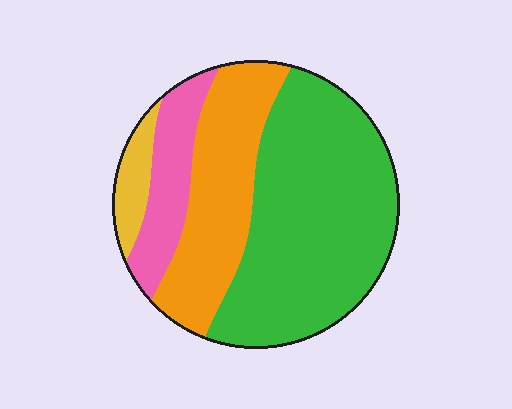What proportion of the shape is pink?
Pink takes up less than a sixth of the shape.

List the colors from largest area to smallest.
From largest to smallest: green, orange, pink, yellow.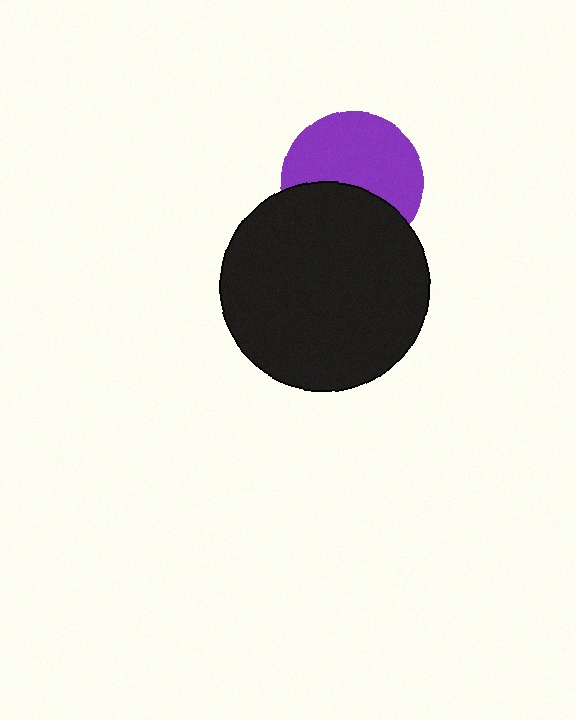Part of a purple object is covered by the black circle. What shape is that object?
It is a circle.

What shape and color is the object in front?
The object in front is a black circle.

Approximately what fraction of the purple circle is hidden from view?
Roughly 41% of the purple circle is hidden behind the black circle.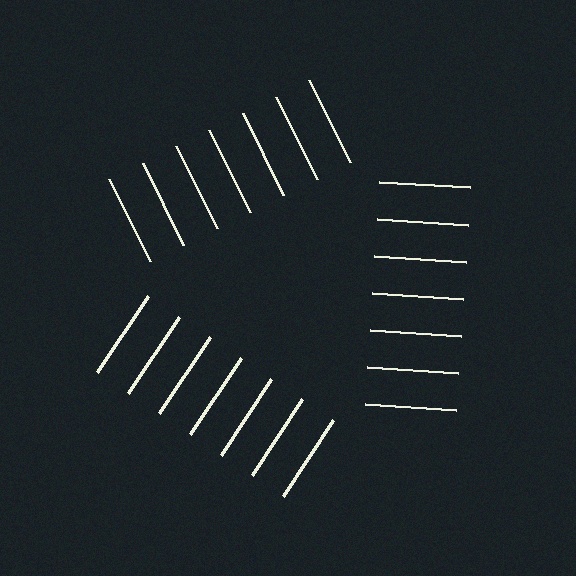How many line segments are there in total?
21 — 7 along each of the 3 edges.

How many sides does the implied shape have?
3 sides — the line-ends trace a triangle.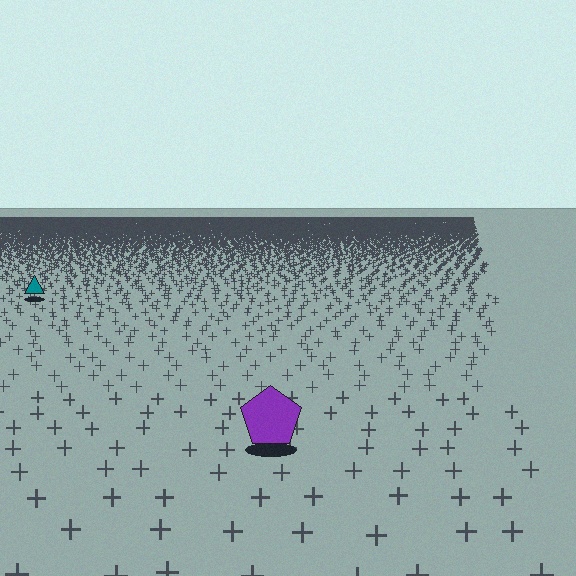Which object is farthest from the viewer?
The teal triangle is farthest from the viewer. It appears smaller and the ground texture around it is denser.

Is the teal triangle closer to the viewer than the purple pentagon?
No. The purple pentagon is closer — you can tell from the texture gradient: the ground texture is coarser near it.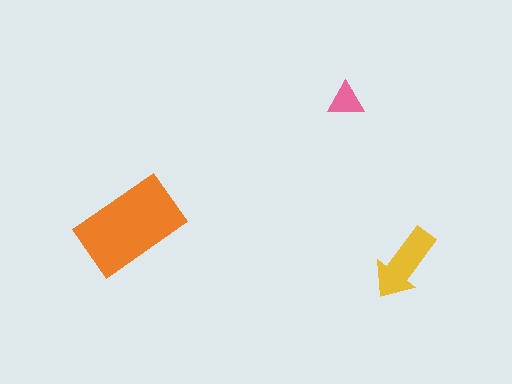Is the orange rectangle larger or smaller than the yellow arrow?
Larger.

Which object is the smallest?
The pink triangle.